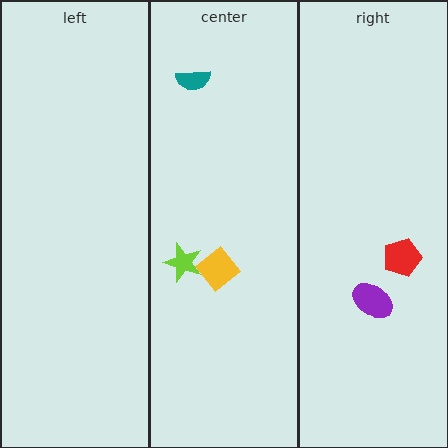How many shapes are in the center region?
3.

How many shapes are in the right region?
2.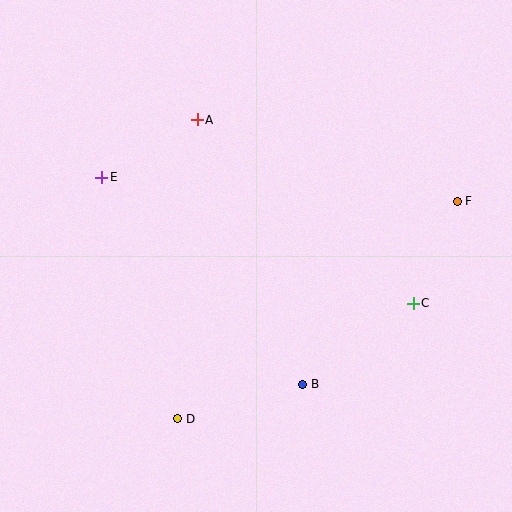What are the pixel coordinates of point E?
Point E is at (102, 177).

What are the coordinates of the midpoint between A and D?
The midpoint between A and D is at (187, 269).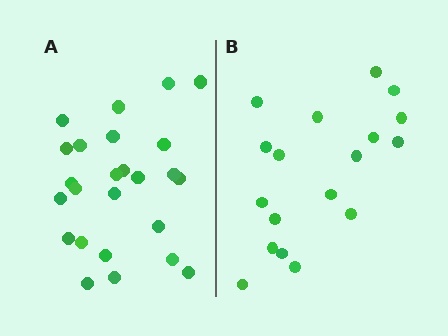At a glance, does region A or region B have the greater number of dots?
Region A (the left region) has more dots.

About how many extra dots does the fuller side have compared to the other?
Region A has roughly 8 or so more dots than region B.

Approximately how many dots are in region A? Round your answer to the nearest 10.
About 20 dots. (The exact count is 25, which rounds to 20.)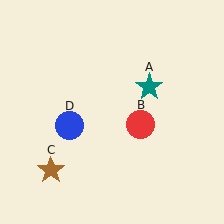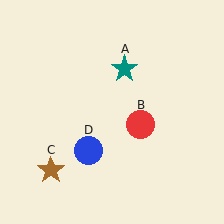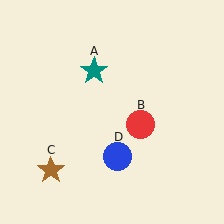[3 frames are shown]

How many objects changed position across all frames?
2 objects changed position: teal star (object A), blue circle (object D).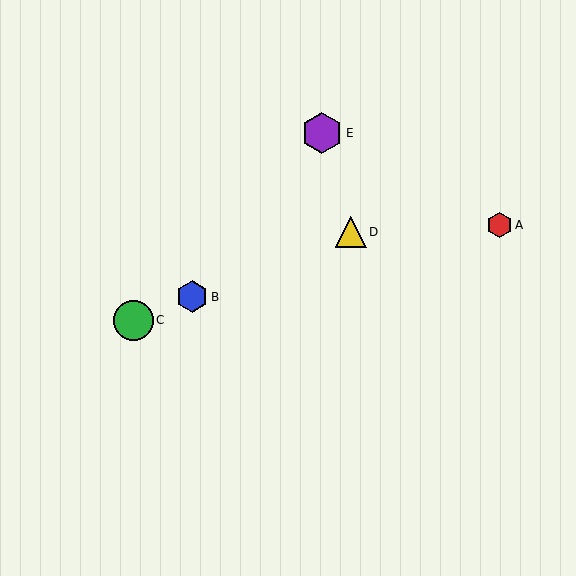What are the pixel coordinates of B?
Object B is at (192, 297).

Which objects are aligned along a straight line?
Objects B, C, D are aligned along a straight line.